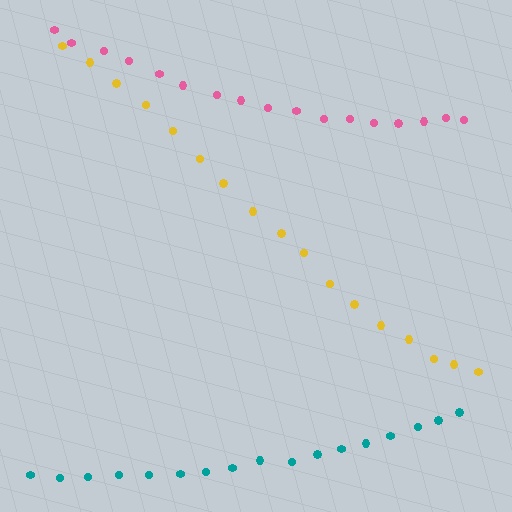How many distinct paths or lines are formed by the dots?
There are 3 distinct paths.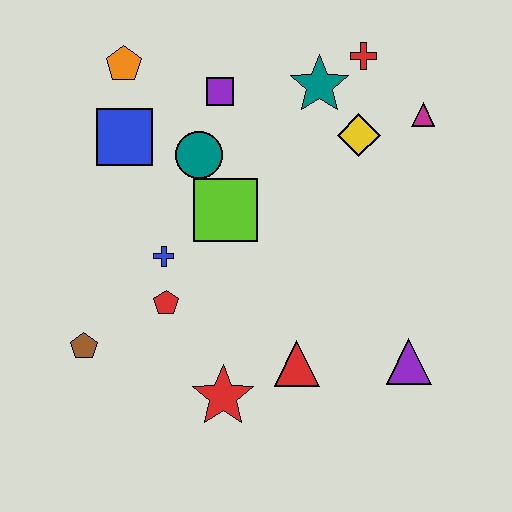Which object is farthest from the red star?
The red cross is farthest from the red star.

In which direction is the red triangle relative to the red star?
The red triangle is to the right of the red star.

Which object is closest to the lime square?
The teal circle is closest to the lime square.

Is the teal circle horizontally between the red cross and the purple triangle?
No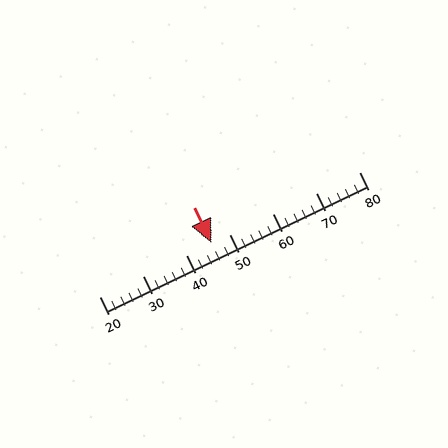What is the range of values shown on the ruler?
The ruler shows values from 20 to 80.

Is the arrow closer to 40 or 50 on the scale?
The arrow is closer to 50.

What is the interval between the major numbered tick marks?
The major tick marks are spaced 10 units apart.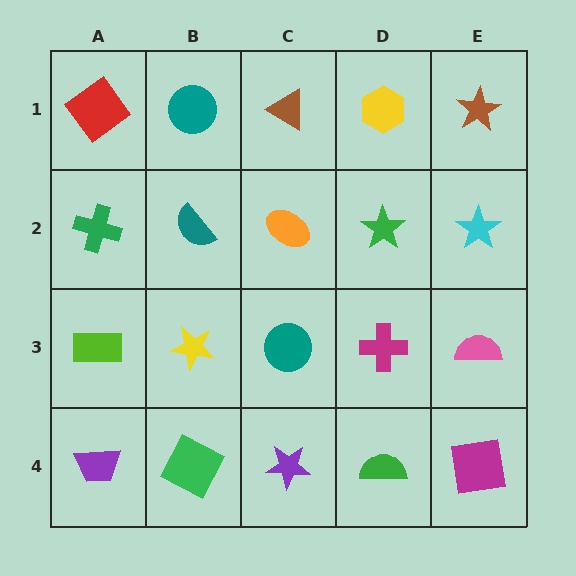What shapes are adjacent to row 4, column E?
A pink semicircle (row 3, column E), a green semicircle (row 4, column D).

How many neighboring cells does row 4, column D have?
3.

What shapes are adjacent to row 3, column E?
A cyan star (row 2, column E), a magenta square (row 4, column E), a magenta cross (row 3, column D).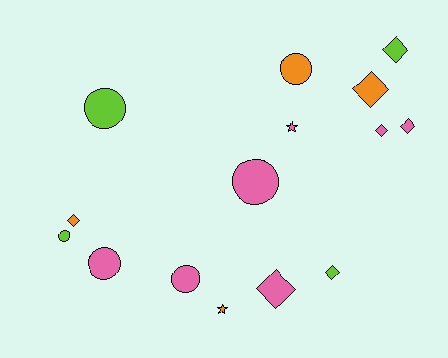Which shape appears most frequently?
Diamond, with 7 objects.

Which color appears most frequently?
Pink, with 7 objects.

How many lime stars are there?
There are no lime stars.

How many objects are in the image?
There are 15 objects.